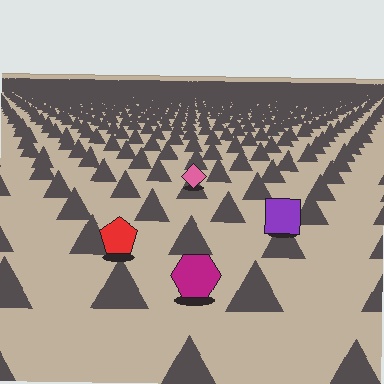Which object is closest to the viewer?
The magenta hexagon is closest. The texture marks near it are larger and more spread out.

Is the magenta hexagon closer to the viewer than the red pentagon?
Yes. The magenta hexagon is closer — you can tell from the texture gradient: the ground texture is coarser near it.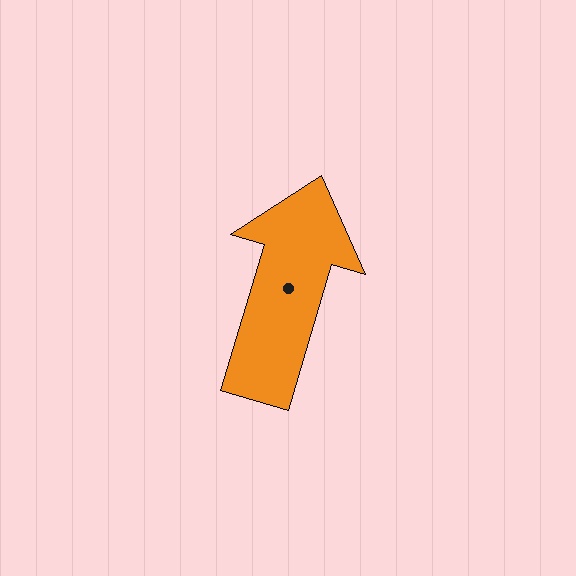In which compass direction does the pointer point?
North.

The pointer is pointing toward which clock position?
Roughly 1 o'clock.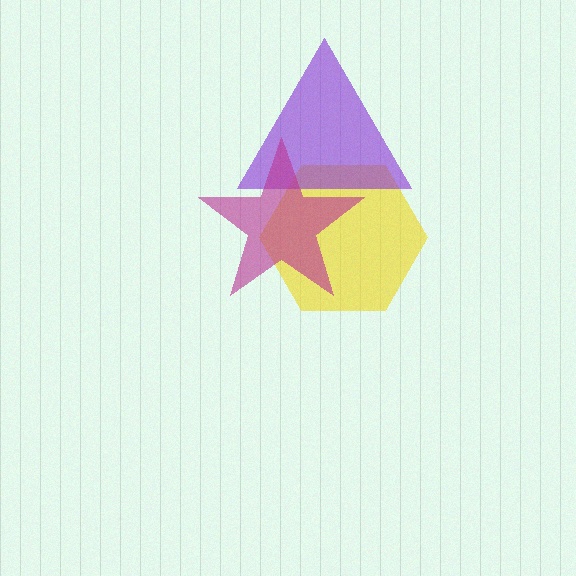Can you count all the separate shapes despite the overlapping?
Yes, there are 3 separate shapes.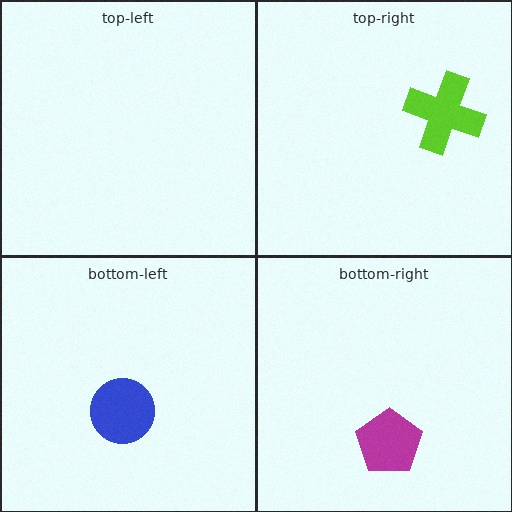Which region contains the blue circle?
The bottom-left region.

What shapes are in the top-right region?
The lime cross.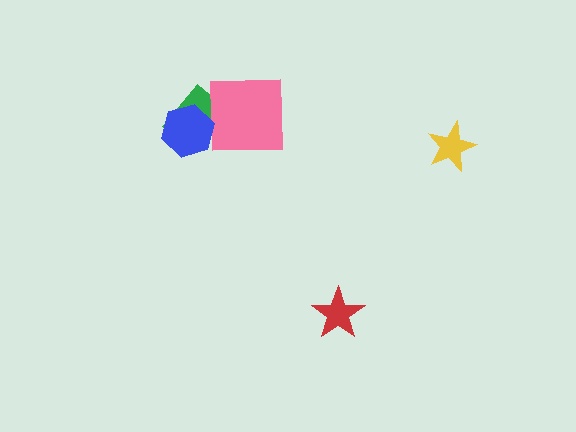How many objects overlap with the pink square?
2 objects overlap with the pink square.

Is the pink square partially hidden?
Yes, it is partially covered by another shape.